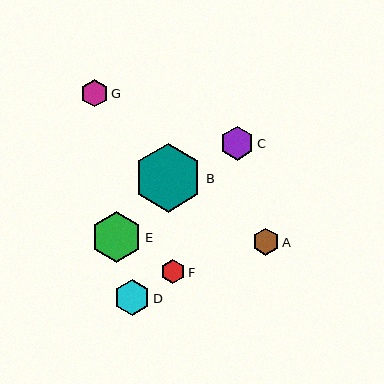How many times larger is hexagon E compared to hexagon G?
Hexagon E is approximately 1.9 times the size of hexagon G.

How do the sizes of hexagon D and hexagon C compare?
Hexagon D and hexagon C are approximately the same size.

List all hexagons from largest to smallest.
From largest to smallest: B, E, D, C, G, A, F.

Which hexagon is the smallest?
Hexagon F is the smallest with a size of approximately 24 pixels.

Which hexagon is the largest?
Hexagon B is the largest with a size of approximately 68 pixels.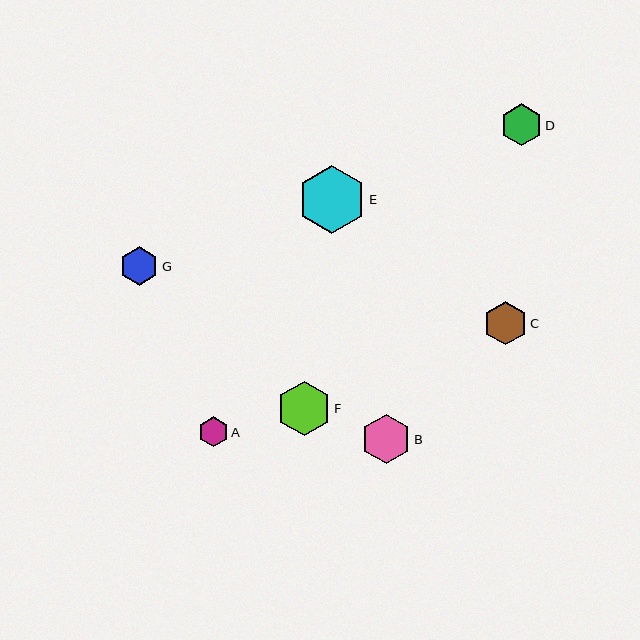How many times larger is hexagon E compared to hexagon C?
Hexagon E is approximately 1.6 times the size of hexagon C.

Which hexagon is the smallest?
Hexagon A is the smallest with a size of approximately 30 pixels.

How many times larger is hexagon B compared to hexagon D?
Hexagon B is approximately 1.2 times the size of hexagon D.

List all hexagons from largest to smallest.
From largest to smallest: E, F, B, C, D, G, A.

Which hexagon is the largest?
Hexagon E is the largest with a size of approximately 68 pixels.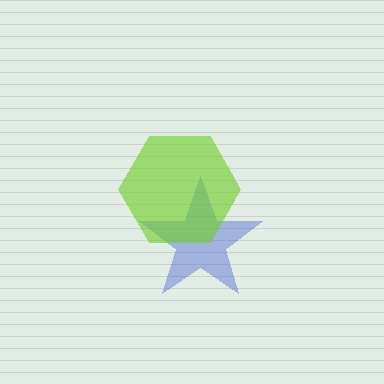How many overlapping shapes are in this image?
There are 2 overlapping shapes in the image.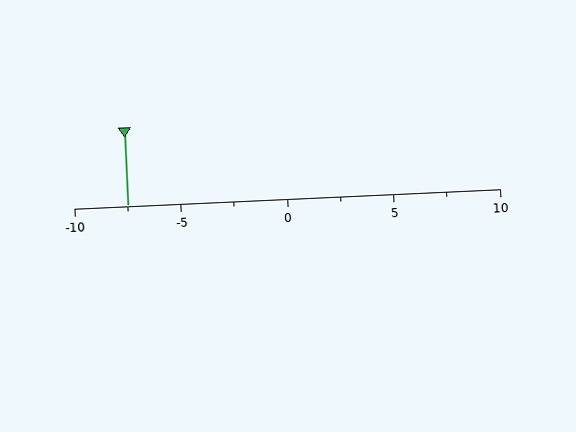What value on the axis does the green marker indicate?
The marker indicates approximately -7.5.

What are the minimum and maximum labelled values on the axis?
The axis runs from -10 to 10.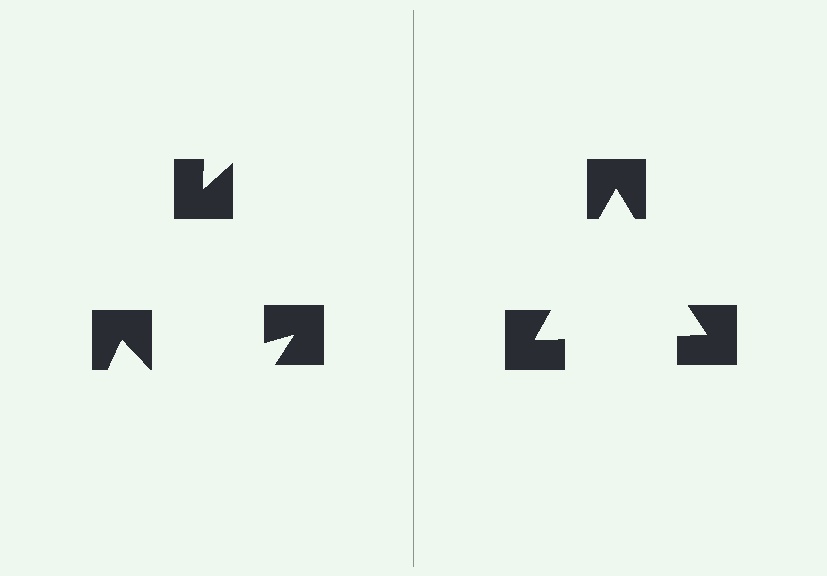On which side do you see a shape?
An illusory triangle appears on the right side. On the left side the wedge cuts are rotated, so no coherent shape forms.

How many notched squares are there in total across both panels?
6 — 3 on each side.